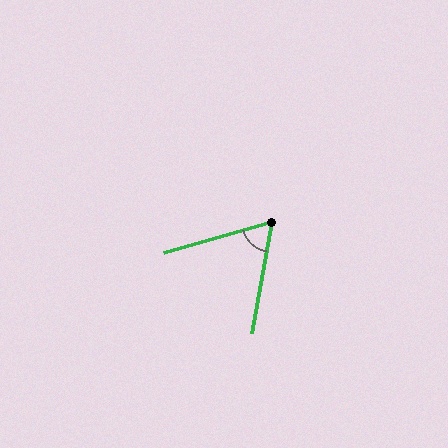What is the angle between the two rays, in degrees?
Approximately 64 degrees.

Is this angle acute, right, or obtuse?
It is acute.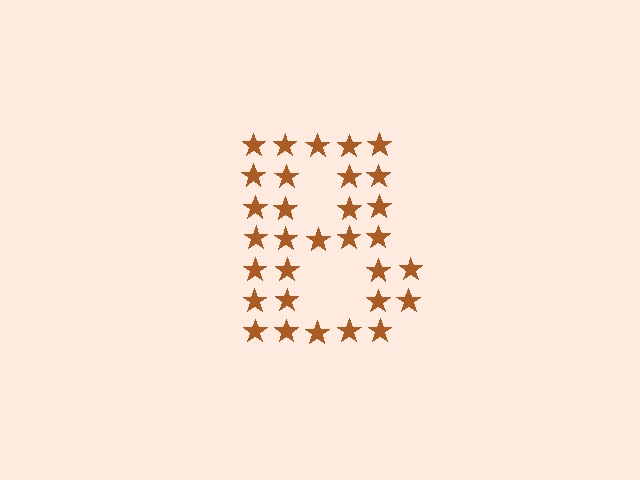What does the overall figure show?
The overall figure shows the letter B.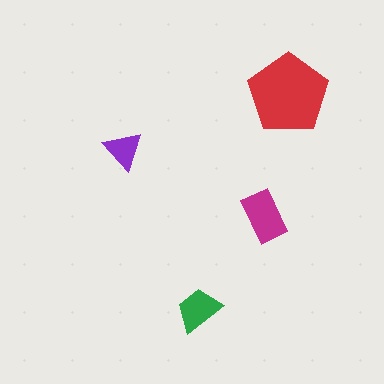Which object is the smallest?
The purple triangle.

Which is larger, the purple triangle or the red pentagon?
The red pentagon.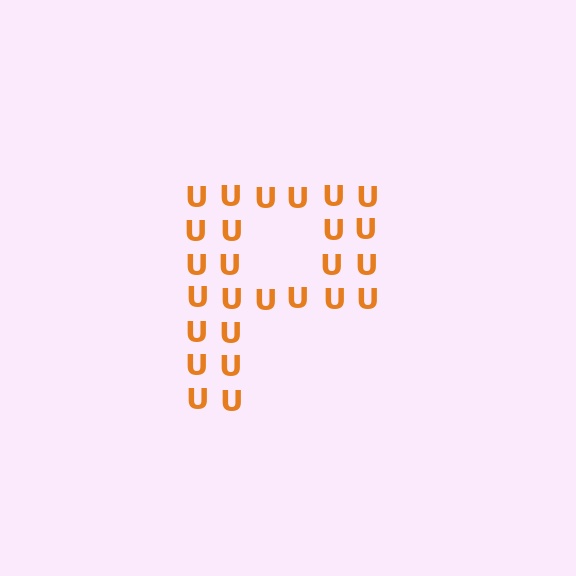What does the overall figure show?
The overall figure shows the letter P.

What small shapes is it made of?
It is made of small letter U's.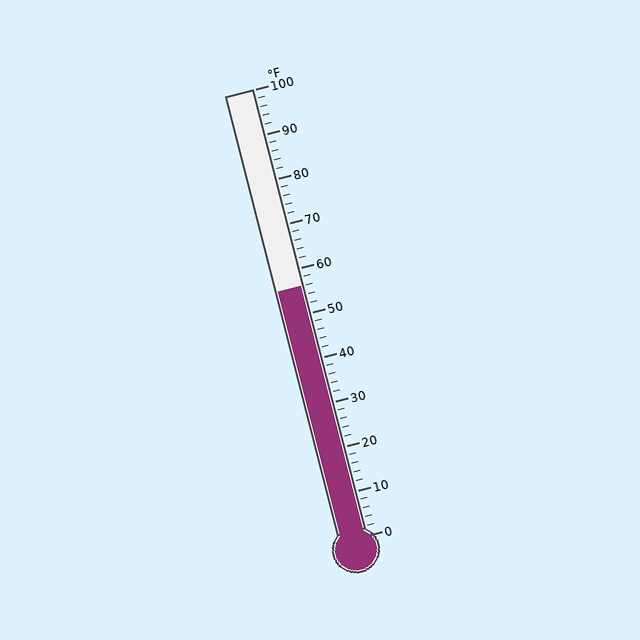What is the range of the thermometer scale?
The thermometer scale ranges from 0°F to 100°F.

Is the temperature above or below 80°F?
The temperature is below 80°F.